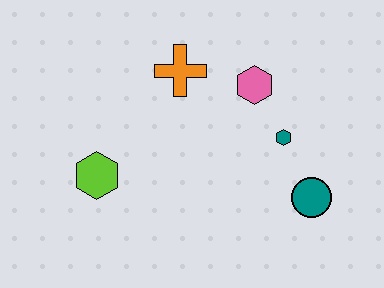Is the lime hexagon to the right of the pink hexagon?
No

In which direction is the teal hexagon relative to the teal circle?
The teal hexagon is above the teal circle.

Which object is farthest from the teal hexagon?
The lime hexagon is farthest from the teal hexagon.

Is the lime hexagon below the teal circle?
No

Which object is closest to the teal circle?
The teal hexagon is closest to the teal circle.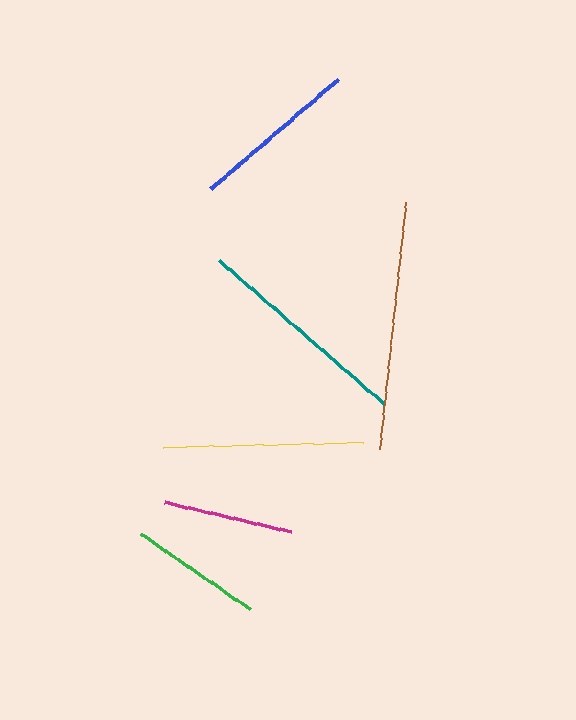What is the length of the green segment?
The green segment is approximately 133 pixels long.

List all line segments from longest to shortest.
From longest to shortest: brown, teal, yellow, blue, green, magenta.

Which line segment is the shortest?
The magenta line is the shortest at approximately 131 pixels.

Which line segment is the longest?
The brown line is the longest at approximately 250 pixels.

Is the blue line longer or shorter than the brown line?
The brown line is longer than the blue line.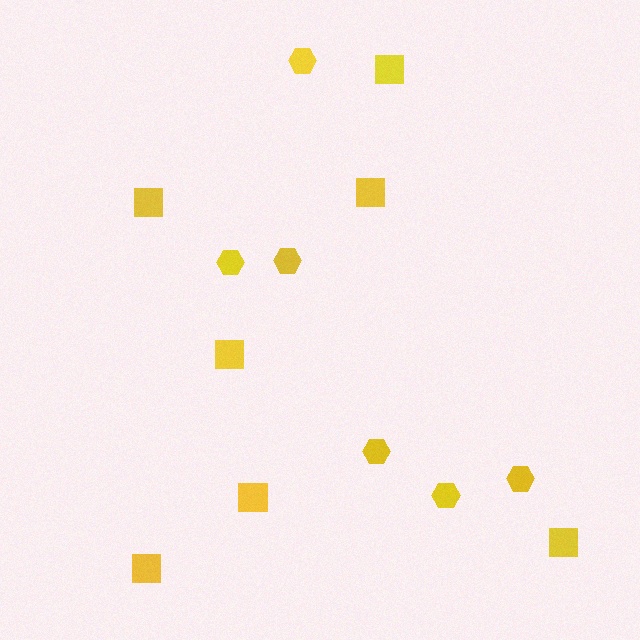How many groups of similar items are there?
There are 2 groups: one group of hexagons (6) and one group of squares (7).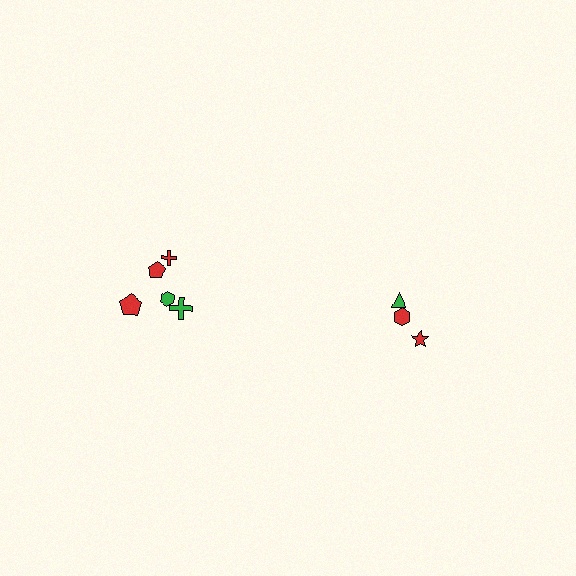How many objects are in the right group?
There are 3 objects.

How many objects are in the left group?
There are 5 objects.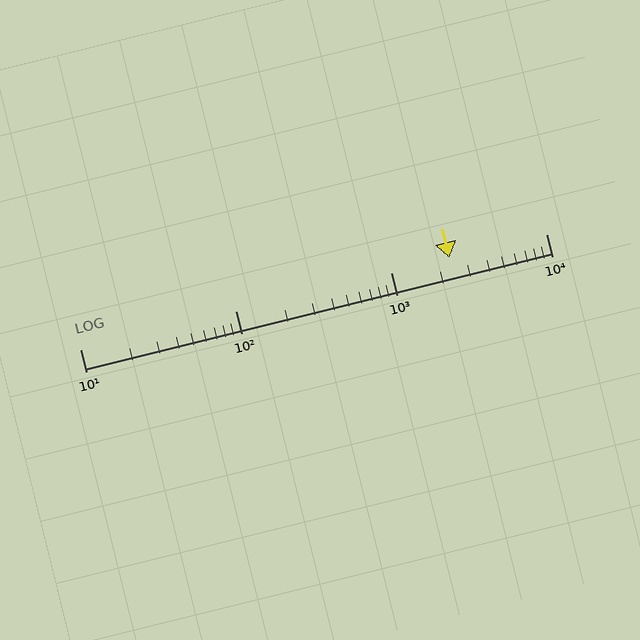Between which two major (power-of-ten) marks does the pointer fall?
The pointer is between 1000 and 10000.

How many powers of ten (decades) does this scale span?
The scale spans 3 decades, from 10 to 10000.